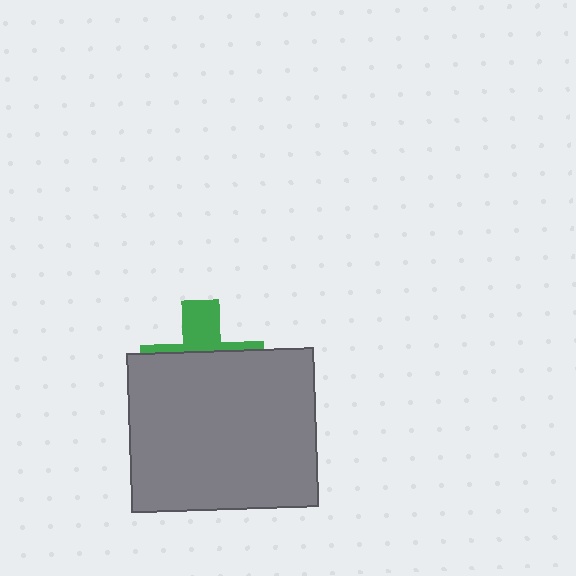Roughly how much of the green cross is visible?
A small part of it is visible (roughly 32%).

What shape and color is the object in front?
The object in front is a gray rectangle.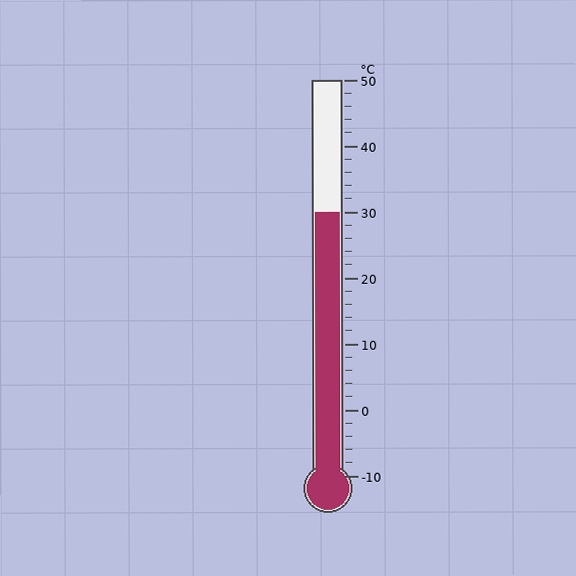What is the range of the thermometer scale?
The thermometer scale ranges from -10°C to 50°C.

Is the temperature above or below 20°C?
The temperature is above 20°C.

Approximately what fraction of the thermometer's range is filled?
The thermometer is filled to approximately 65% of its range.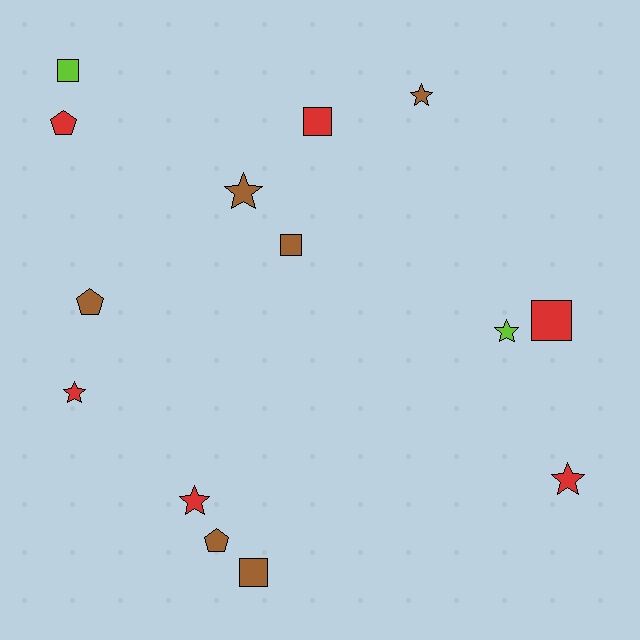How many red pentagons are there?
There is 1 red pentagon.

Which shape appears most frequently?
Star, with 6 objects.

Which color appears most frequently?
Red, with 6 objects.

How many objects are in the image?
There are 14 objects.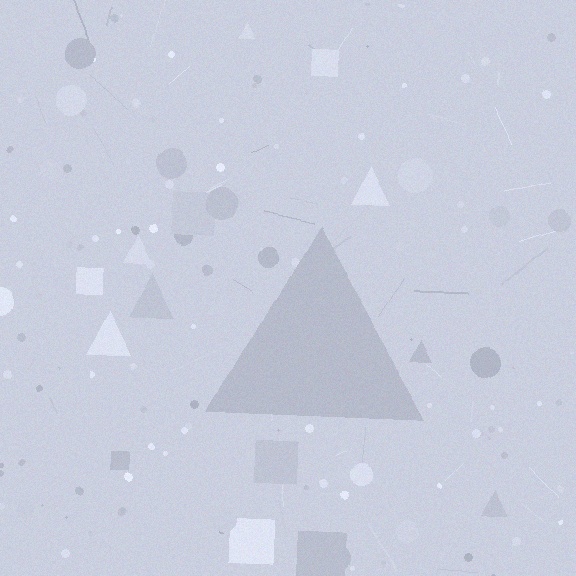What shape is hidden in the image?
A triangle is hidden in the image.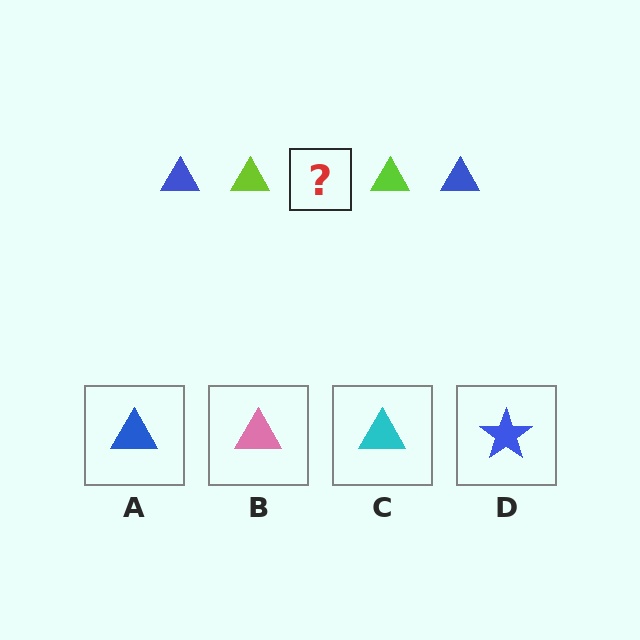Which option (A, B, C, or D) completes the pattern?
A.